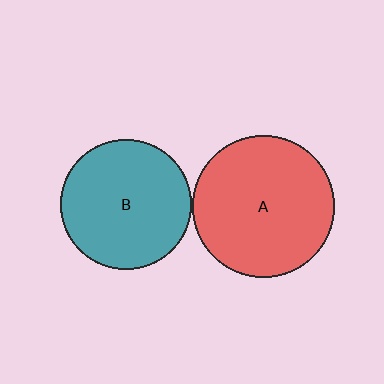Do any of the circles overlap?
No, none of the circles overlap.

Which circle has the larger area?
Circle A (red).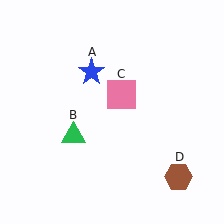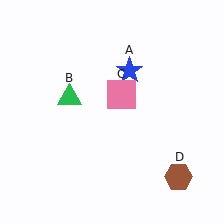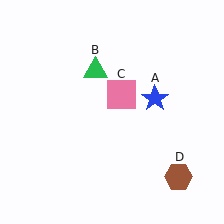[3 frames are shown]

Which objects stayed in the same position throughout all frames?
Pink square (object C) and brown hexagon (object D) remained stationary.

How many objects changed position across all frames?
2 objects changed position: blue star (object A), green triangle (object B).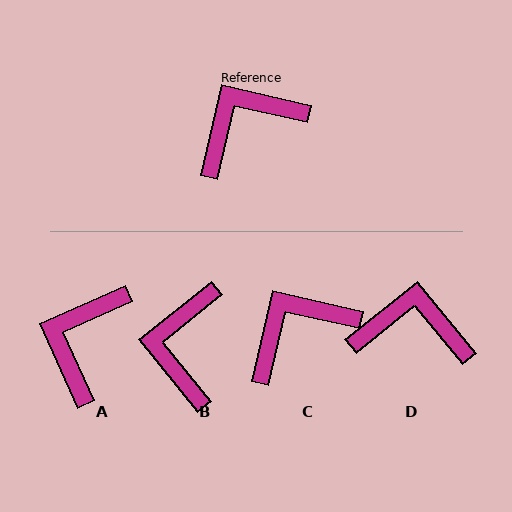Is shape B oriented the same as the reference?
No, it is off by about 52 degrees.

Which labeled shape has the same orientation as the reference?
C.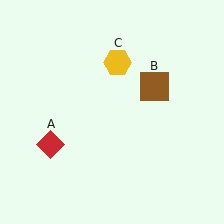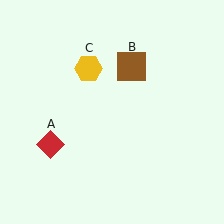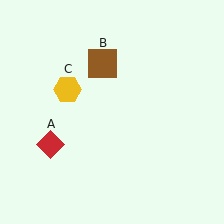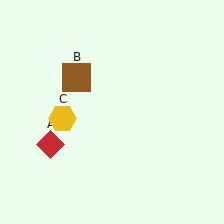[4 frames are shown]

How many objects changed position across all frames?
2 objects changed position: brown square (object B), yellow hexagon (object C).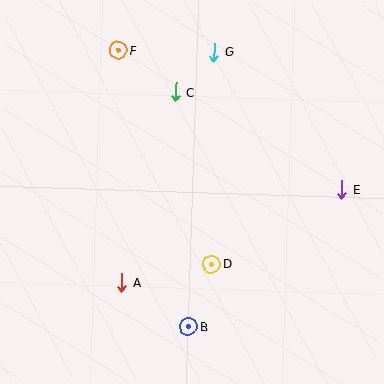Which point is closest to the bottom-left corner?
Point A is closest to the bottom-left corner.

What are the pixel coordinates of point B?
Point B is at (188, 327).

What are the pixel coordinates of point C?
Point C is at (175, 92).